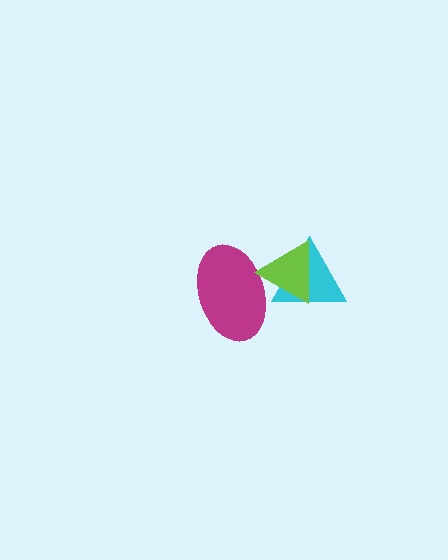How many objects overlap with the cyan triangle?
2 objects overlap with the cyan triangle.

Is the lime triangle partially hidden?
No, no other shape covers it.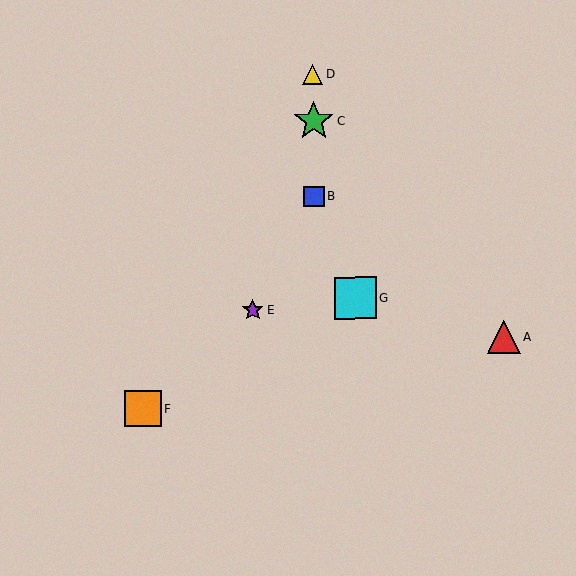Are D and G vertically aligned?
No, D is at x≈313 and G is at x≈356.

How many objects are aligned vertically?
3 objects (B, C, D) are aligned vertically.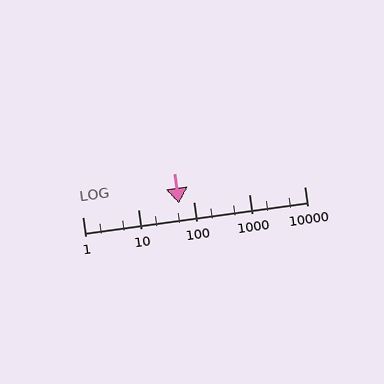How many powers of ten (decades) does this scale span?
The scale spans 4 decades, from 1 to 10000.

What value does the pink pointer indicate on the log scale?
The pointer indicates approximately 56.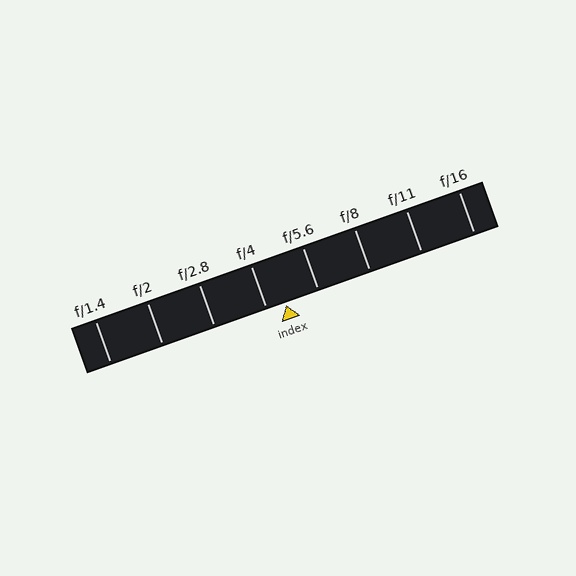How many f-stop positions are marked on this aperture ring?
There are 8 f-stop positions marked.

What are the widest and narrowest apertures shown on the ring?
The widest aperture shown is f/1.4 and the narrowest is f/16.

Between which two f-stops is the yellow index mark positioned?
The index mark is between f/4 and f/5.6.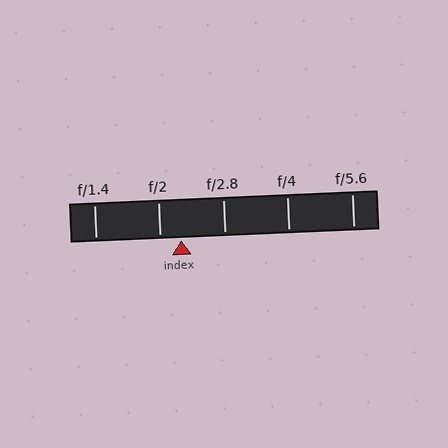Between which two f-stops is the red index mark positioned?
The index mark is between f/2 and f/2.8.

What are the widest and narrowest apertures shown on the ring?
The widest aperture shown is f/1.4 and the narrowest is f/5.6.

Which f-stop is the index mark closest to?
The index mark is closest to f/2.